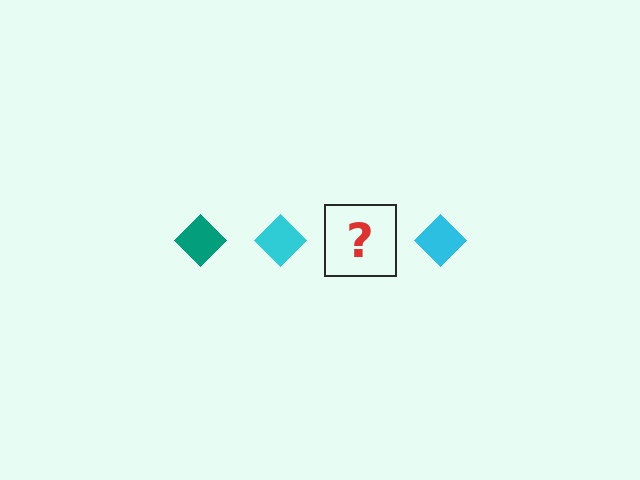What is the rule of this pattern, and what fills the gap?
The rule is that the pattern cycles through teal, cyan diamonds. The gap should be filled with a teal diamond.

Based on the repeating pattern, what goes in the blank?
The blank should be a teal diamond.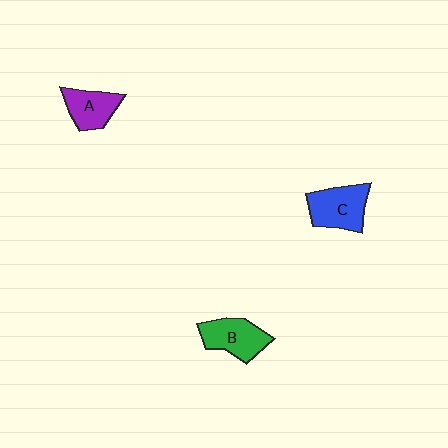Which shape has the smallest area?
Shape A (purple).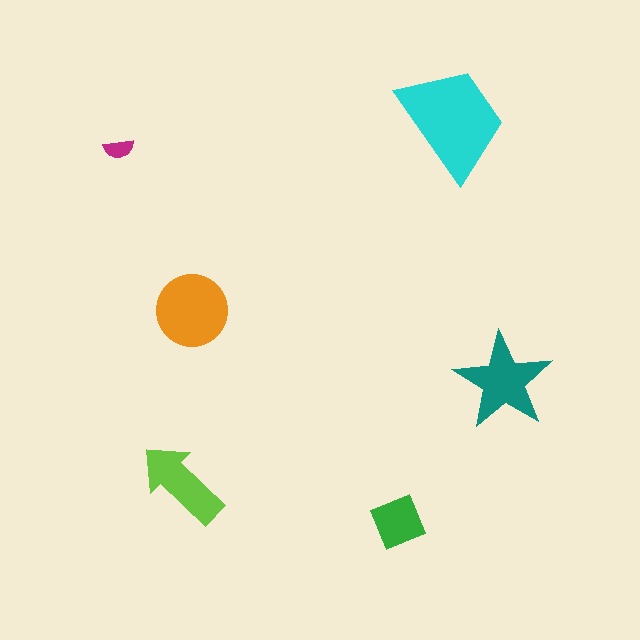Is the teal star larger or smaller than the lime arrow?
Larger.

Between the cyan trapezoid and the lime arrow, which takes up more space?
The cyan trapezoid.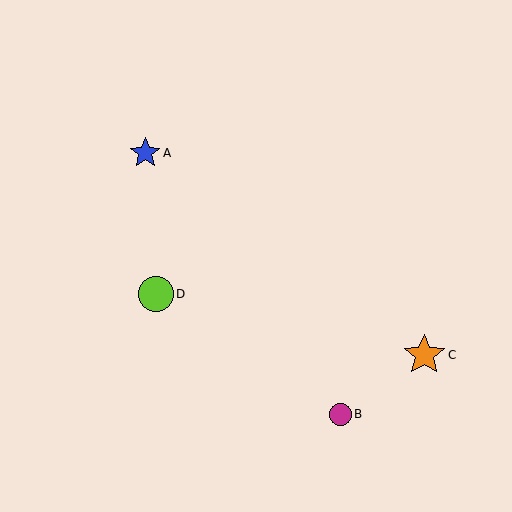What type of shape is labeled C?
Shape C is an orange star.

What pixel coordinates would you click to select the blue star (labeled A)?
Click at (145, 153) to select the blue star A.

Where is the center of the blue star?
The center of the blue star is at (145, 153).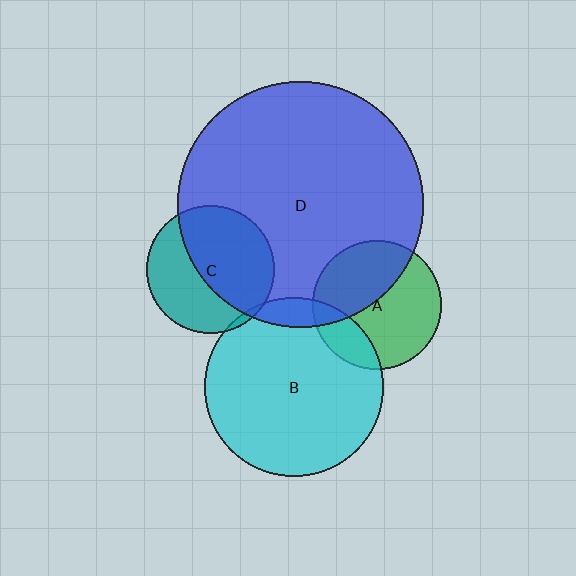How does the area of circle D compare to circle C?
Approximately 3.7 times.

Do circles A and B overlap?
Yes.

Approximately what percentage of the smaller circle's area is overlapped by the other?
Approximately 20%.